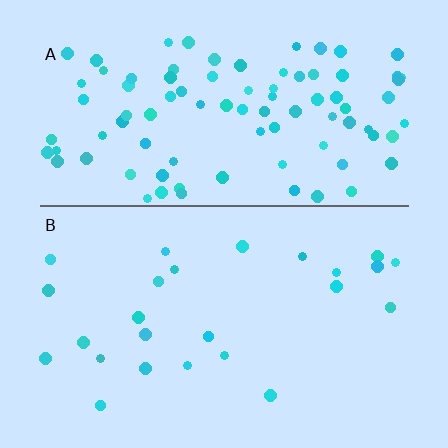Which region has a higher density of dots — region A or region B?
A (the top).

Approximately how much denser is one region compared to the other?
Approximately 3.8× — region A over region B.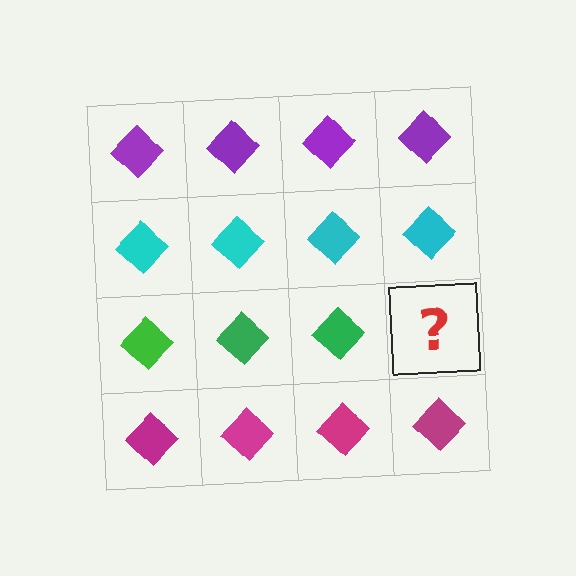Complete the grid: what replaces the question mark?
The question mark should be replaced with a green diamond.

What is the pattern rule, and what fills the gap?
The rule is that each row has a consistent color. The gap should be filled with a green diamond.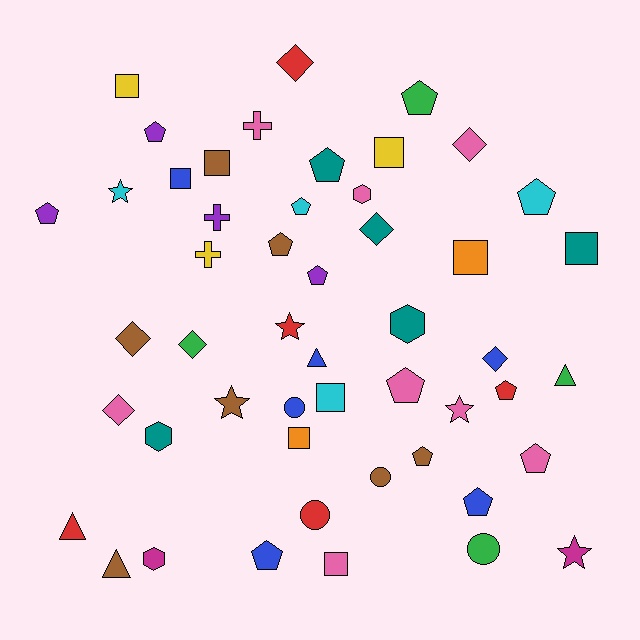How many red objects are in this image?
There are 5 red objects.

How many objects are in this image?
There are 50 objects.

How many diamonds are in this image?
There are 7 diamonds.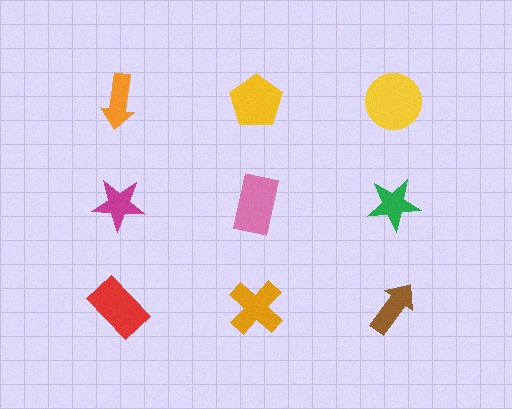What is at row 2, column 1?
A magenta star.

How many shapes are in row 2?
3 shapes.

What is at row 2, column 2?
A pink rectangle.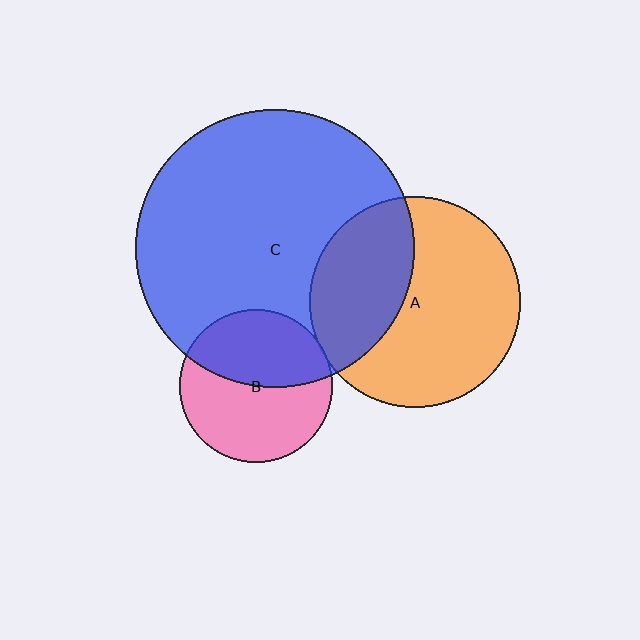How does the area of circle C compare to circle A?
Approximately 1.7 times.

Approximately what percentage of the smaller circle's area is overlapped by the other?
Approximately 45%.